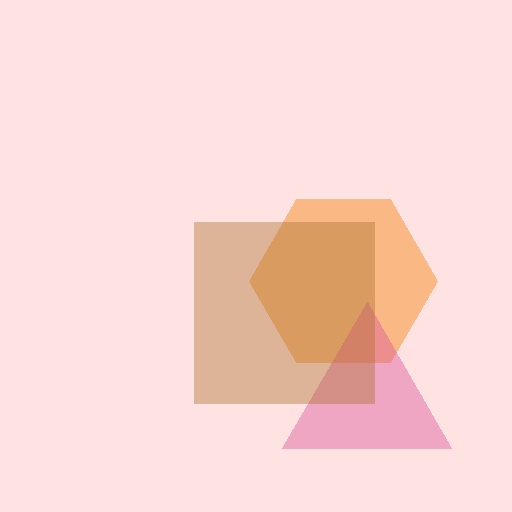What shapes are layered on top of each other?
The layered shapes are: an orange hexagon, a pink triangle, a brown square.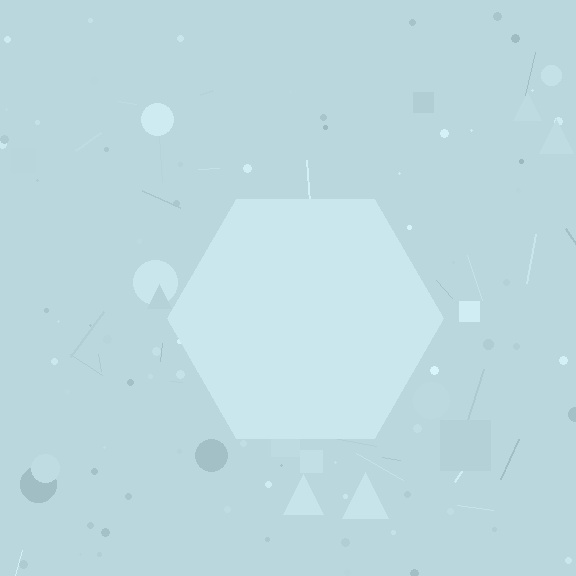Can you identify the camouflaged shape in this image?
The camouflaged shape is a hexagon.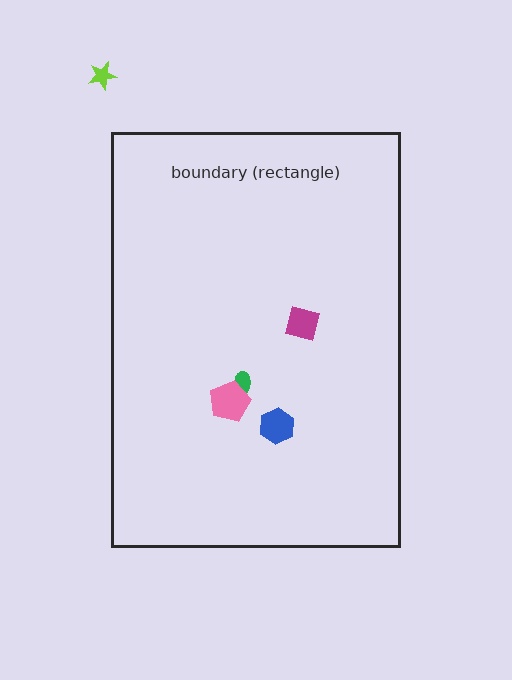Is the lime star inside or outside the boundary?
Outside.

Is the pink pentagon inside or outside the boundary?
Inside.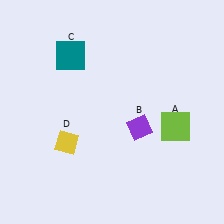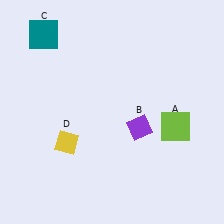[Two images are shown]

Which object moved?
The teal square (C) moved left.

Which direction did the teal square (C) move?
The teal square (C) moved left.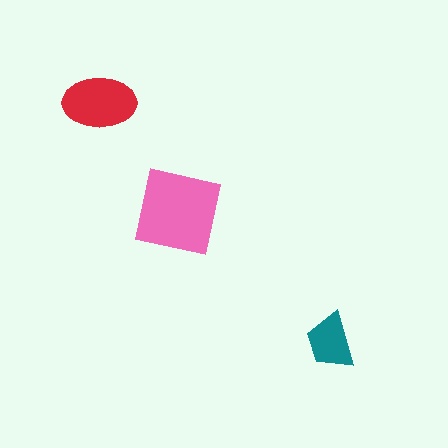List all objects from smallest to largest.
The teal trapezoid, the red ellipse, the pink square.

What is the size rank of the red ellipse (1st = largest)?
2nd.